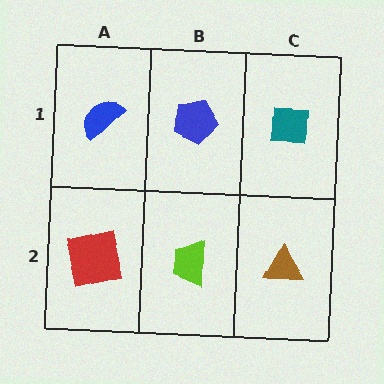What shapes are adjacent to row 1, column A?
A red square (row 2, column A), a blue pentagon (row 1, column B).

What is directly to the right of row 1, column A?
A blue pentagon.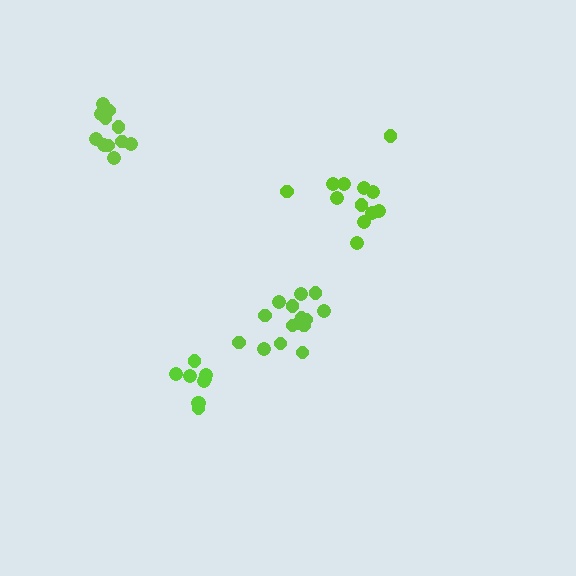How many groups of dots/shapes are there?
There are 4 groups.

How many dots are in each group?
Group 1: 11 dots, Group 2: 15 dots, Group 3: 12 dots, Group 4: 9 dots (47 total).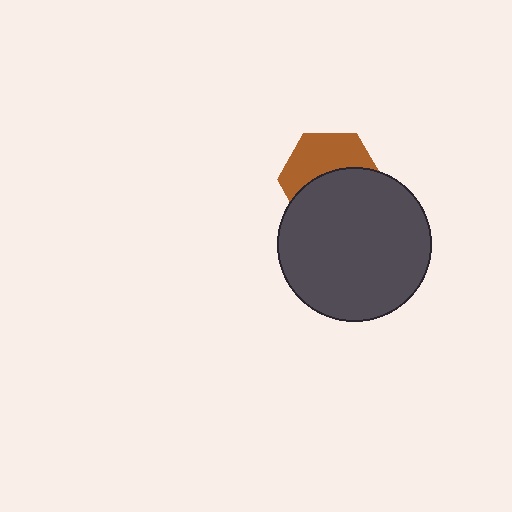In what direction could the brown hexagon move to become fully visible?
The brown hexagon could move up. That would shift it out from behind the dark gray circle entirely.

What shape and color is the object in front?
The object in front is a dark gray circle.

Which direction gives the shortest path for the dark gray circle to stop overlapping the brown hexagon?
Moving down gives the shortest separation.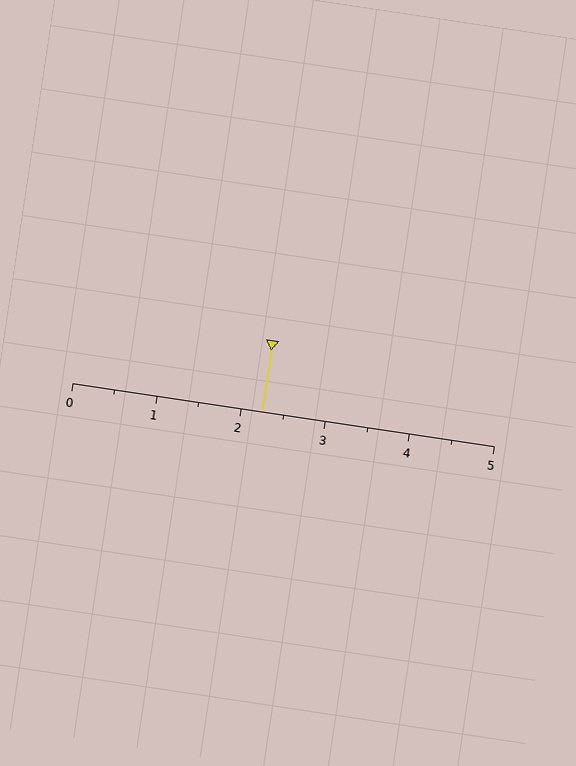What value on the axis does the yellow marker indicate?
The marker indicates approximately 2.2.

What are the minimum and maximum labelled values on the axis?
The axis runs from 0 to 5.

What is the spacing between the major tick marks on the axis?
The major ticks are spaced 1 apart.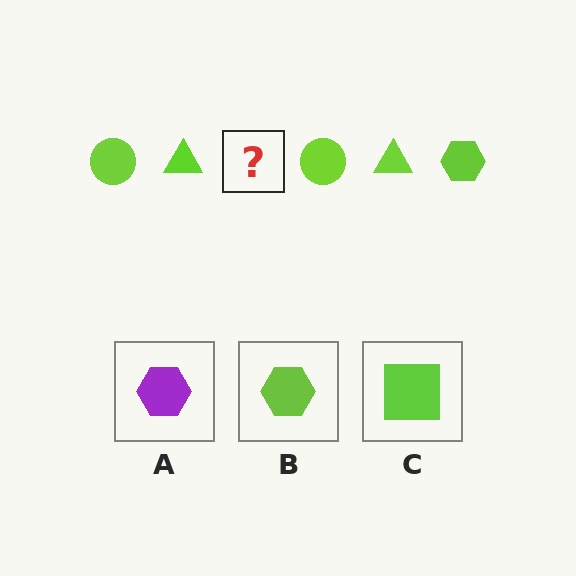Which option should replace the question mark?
Option B.